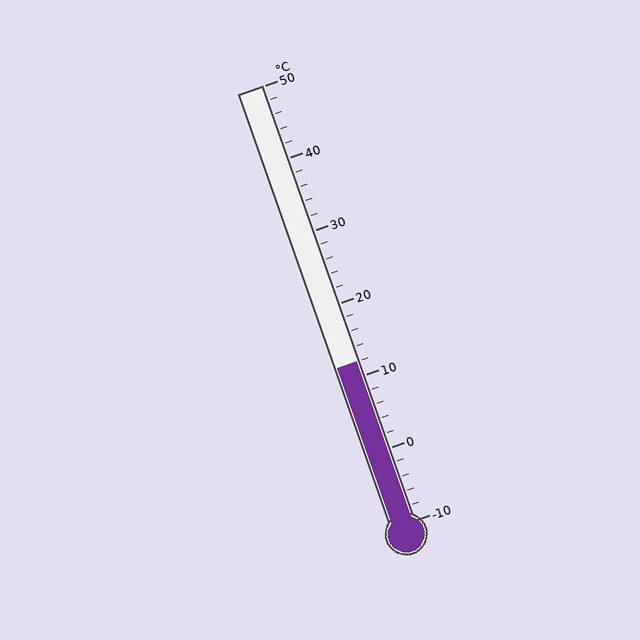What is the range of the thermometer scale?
The thermometer scale ranges from -10°C to 50°C.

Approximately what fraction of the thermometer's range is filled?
The thermometer is filled to approximately 35% of its range.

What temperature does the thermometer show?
The thermometer shows approximately 12°C.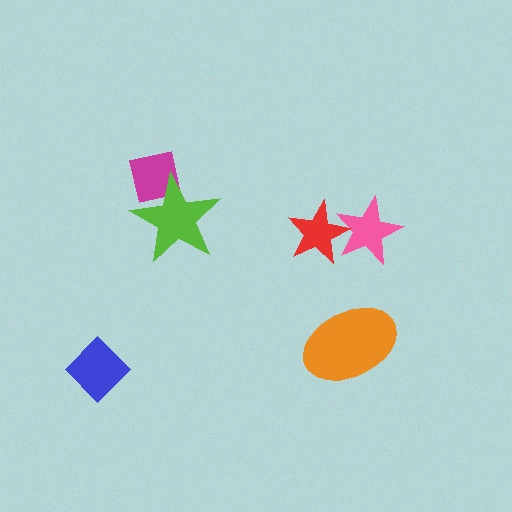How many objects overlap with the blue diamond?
0 objects overlap with the blue diamond.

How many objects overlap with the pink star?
1 object overlaps with the pink star.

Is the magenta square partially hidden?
Yes, it is partially covered by another shape.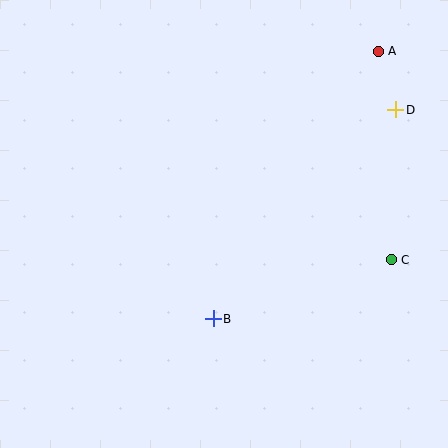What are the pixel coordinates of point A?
Point A is at (378, 51).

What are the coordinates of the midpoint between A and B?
The midpoint between A and B is at (296, 185).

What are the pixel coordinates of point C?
Point C is at (391, 260).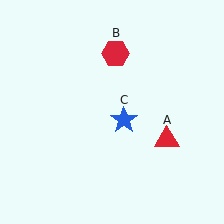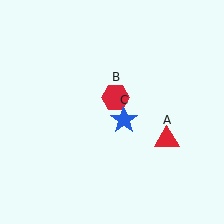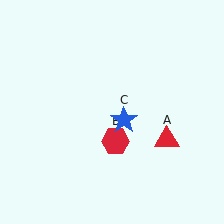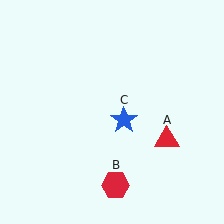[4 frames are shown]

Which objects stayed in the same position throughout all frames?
Red triangle (object A) and blue star (object C) remained stationary.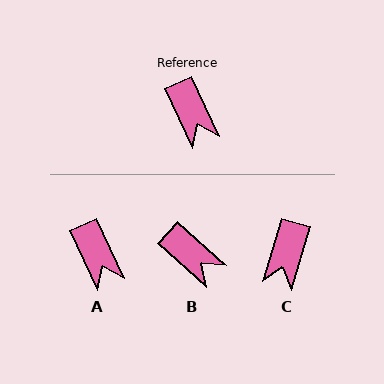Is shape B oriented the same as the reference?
No, it is off by about 23 degrees.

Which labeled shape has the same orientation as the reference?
A.